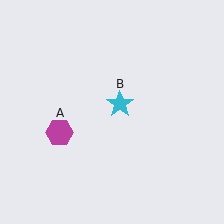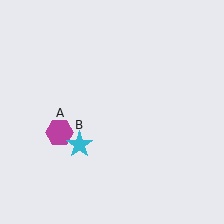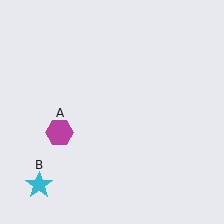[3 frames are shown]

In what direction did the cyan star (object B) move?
The cyan star (object B) moved down and to the left.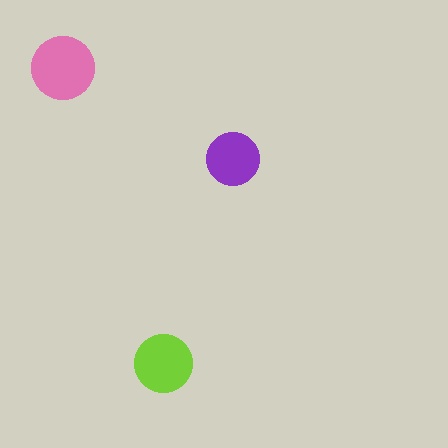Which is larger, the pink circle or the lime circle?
The pink one.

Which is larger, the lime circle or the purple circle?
The lime one.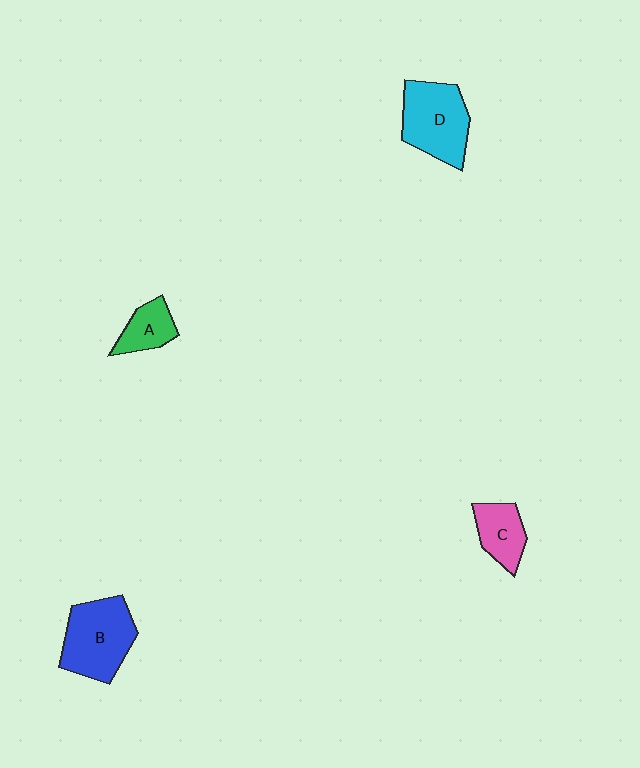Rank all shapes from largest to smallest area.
From largest to smallest: B (blue), D (cyan), C (pink), A (green).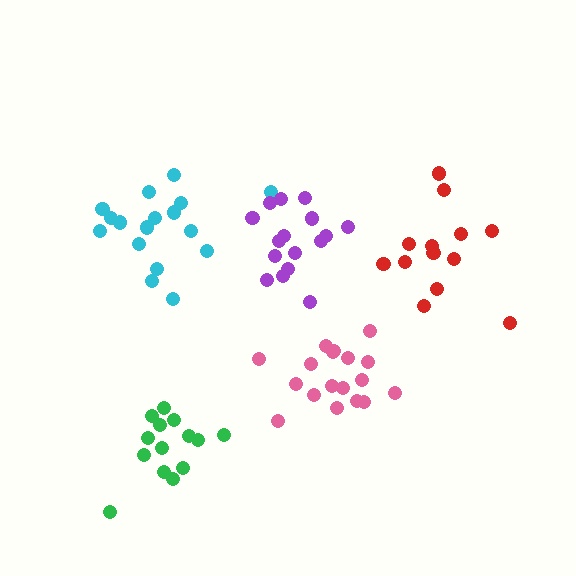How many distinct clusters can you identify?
There are 5 distinct clusters.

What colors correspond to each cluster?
The clusters are colored: cyan, green, purple, red, pink.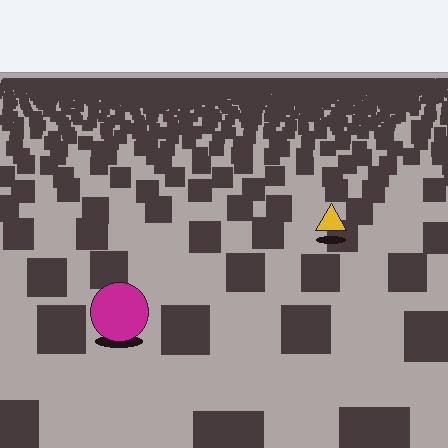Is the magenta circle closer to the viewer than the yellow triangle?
Yes. The magenta circle is closer — you can tell from the texture gradient: the ground texture is coarser near it.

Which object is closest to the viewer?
The magenta circle is closest. The texture marks near it are larger and more spread out.